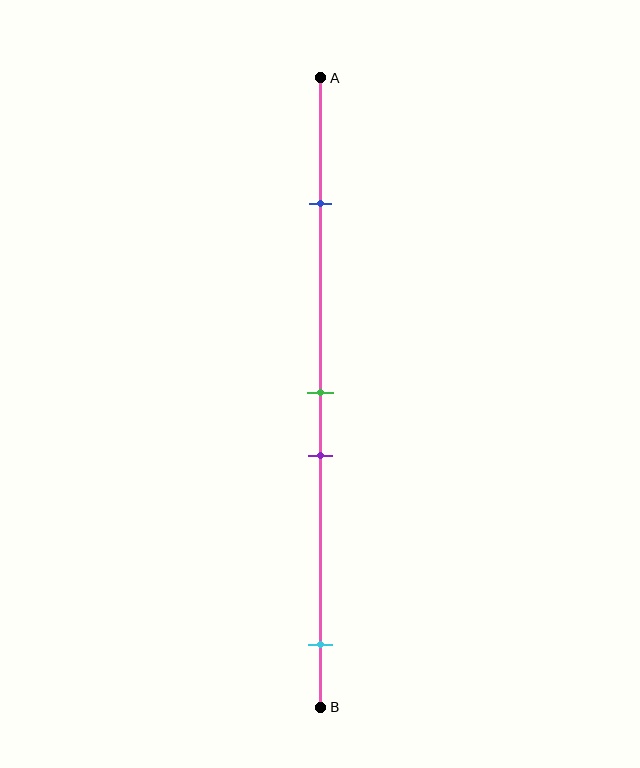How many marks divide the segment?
There are 4 marks dividing the segment.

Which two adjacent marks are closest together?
The green and purple marks are the closest adjacent pair.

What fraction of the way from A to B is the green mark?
The green mark is approximately 50% (0.5) of the way from A to B.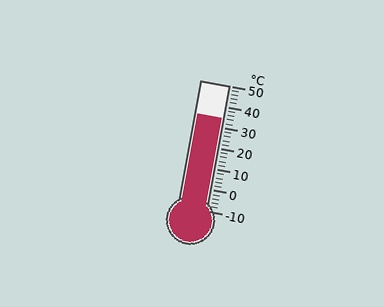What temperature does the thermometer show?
The thermometer shows approximately 34°C.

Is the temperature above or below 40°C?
The temperature is below 40°C.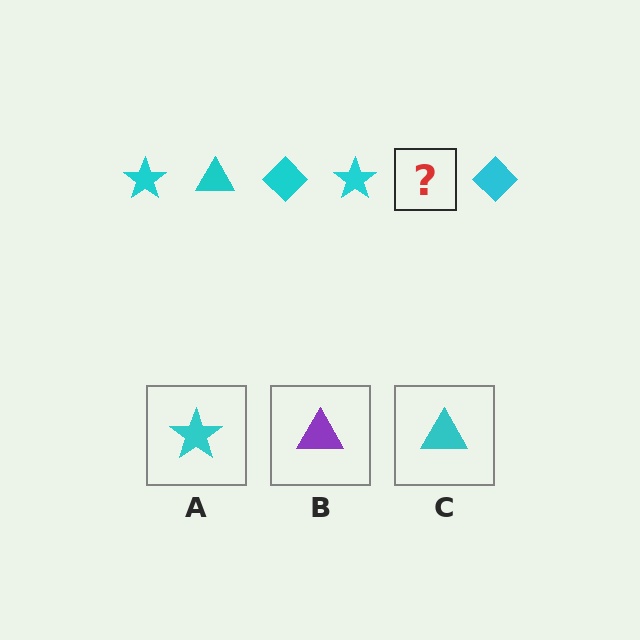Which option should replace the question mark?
Option C.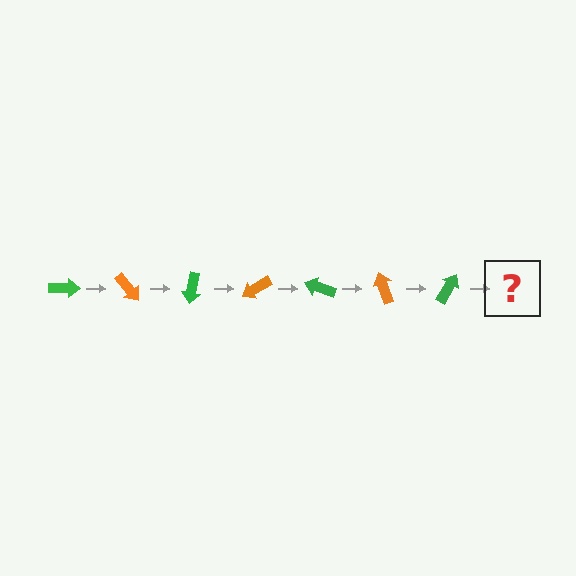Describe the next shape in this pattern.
It should be an orange arrow, rotated 350 degrees from the start.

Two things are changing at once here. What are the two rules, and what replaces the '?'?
The two rules are that it rotates 50 degrees each step and the color cycles through green and orange. The '?' should be an orange arrow, rotated 350 degrees from the start.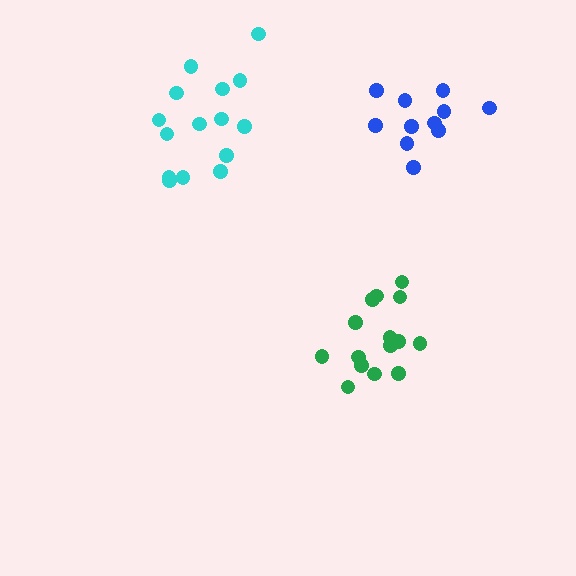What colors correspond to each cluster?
The clusters are colored: blue, cyan, green.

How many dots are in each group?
Group 1: 11 dots, Group 2: 15 dots, Group 3: 15 dots (41 total).